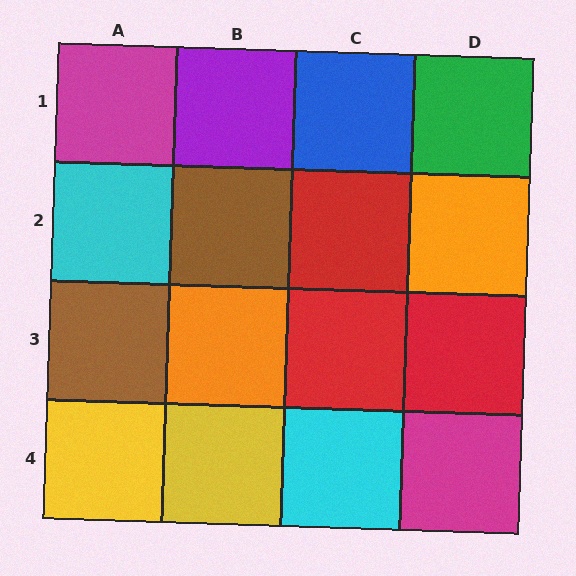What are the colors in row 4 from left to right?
Yellow, yellow, cyan, magenta.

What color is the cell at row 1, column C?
Blue.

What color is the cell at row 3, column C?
Red.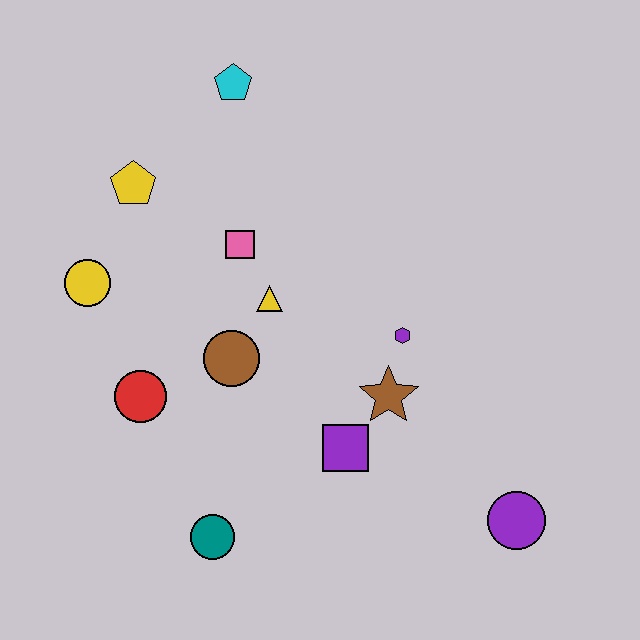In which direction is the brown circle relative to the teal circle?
The brown circle is above the teal circle.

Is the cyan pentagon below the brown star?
No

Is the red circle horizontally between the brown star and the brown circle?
No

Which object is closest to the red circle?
The brown circle is closest to the red circle.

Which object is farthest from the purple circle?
The cyan pentagon is farthest from the purple circle.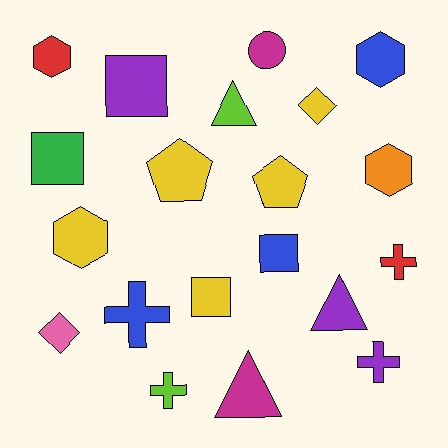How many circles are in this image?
There is 1 circle.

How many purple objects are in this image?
There are 3 purple objects.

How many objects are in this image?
There are 20 objects.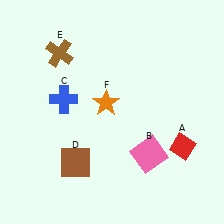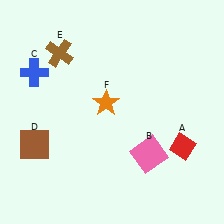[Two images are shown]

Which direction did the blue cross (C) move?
The blue cross (C) moved left.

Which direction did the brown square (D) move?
The brown square (D) moved left.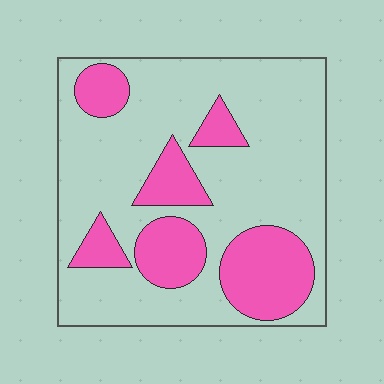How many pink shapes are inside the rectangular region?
6.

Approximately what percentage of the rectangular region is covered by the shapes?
Approximately 30%.